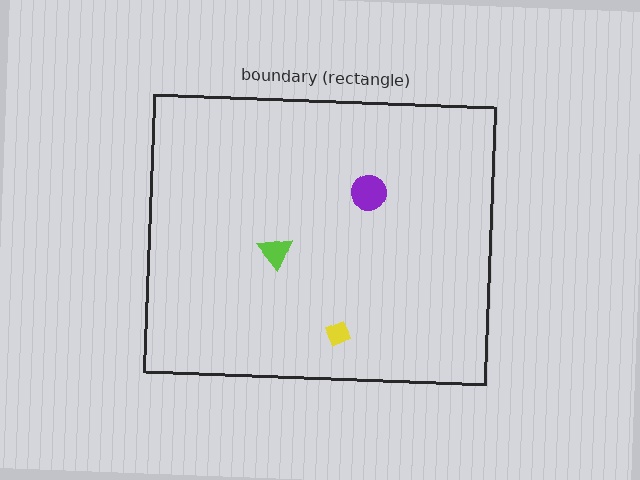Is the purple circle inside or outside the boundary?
Inside.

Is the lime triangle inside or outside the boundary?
Inside.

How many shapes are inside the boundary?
3 inside, 0 outside.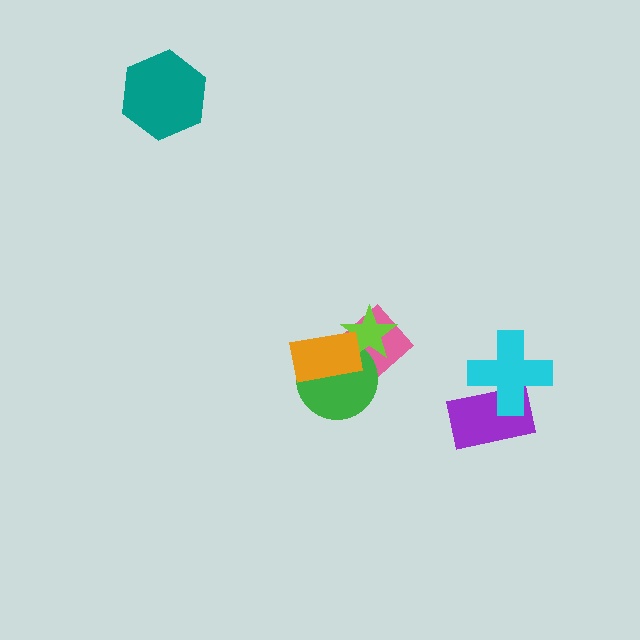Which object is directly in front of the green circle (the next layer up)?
The lime star is directly in front of the green circle.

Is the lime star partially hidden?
Yes, it is partially covered by another shape.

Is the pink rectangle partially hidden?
Yes, it is partially covered by another shape.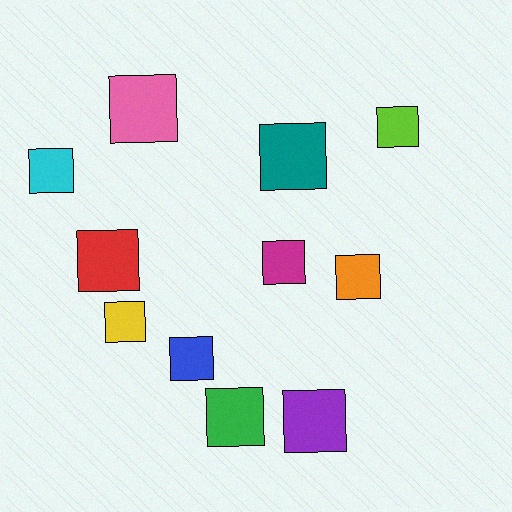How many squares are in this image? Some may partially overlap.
There are 11 squares.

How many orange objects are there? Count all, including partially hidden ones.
There is 1 orange object.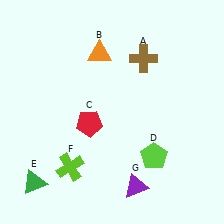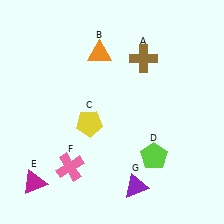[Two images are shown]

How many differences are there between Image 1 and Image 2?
There are 3 differences between the two images.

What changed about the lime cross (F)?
In Image 1, F is lime. In Image 2, it changed to pink.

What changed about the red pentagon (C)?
In Image 1, C is red. In Image 2, it changed to yellow.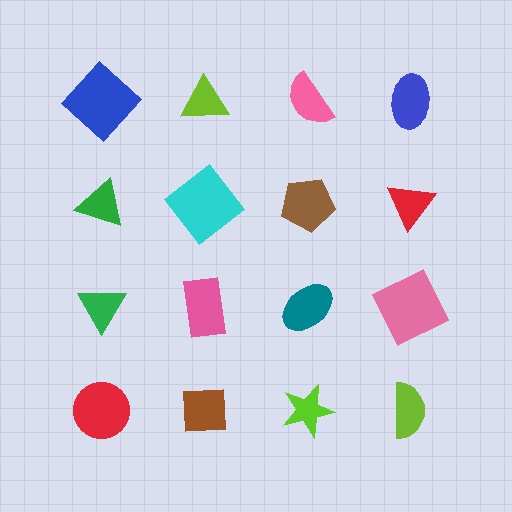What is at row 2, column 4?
A red triangle.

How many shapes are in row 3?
4 shapes.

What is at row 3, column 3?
A teal ellipse.